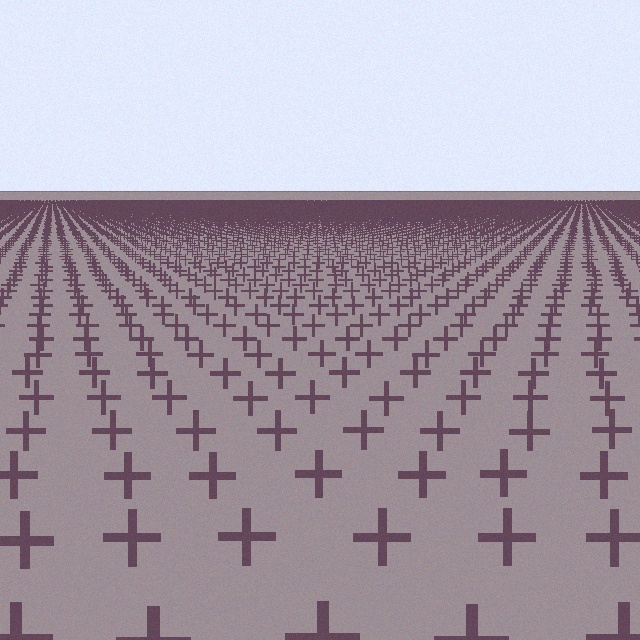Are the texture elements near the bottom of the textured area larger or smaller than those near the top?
Larger. Near the bottom, elements are closer to the viewer and appear at a bigger on-screen size.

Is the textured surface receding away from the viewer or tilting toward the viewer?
The surface is receding away from the viewer. Texture elements get smaller and denser toward the top.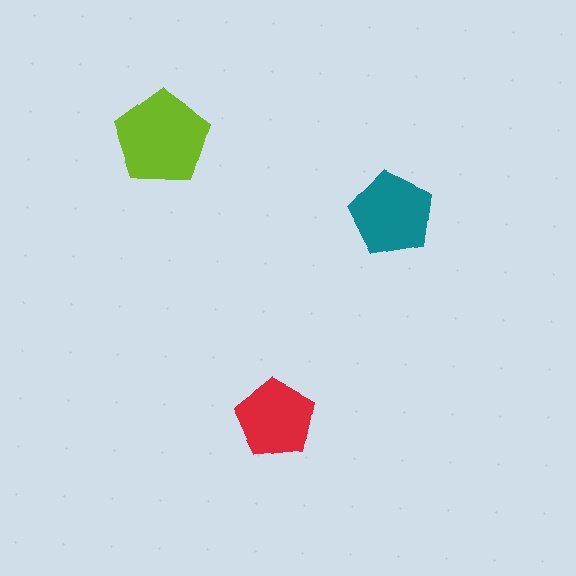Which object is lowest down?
The red pentagon is bottommost.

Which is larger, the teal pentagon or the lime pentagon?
The lime one.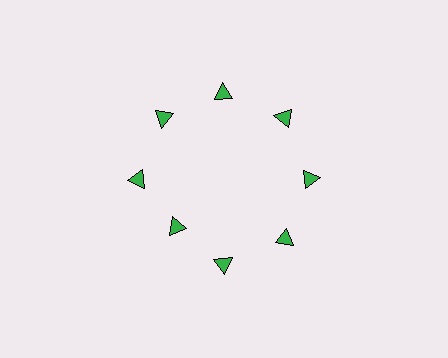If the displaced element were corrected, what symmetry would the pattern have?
It would have 8-fold rotational symmetry — the pattern would map onto itself every 45 degrees.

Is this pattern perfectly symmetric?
No. The 8 green triangles are arranged in a ring, but one element near the 8 o'clock position is pulled inward toward the center, breaking the 8-fold rotational symmetry.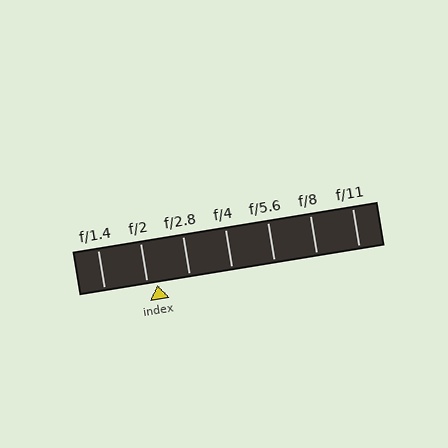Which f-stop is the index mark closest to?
The index mark is closest to f/2.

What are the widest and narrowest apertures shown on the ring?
The widest aperture shown is f/1.4 and the narrowest is f/11.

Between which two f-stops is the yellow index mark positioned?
The index mark is between f/2 and f/2.8.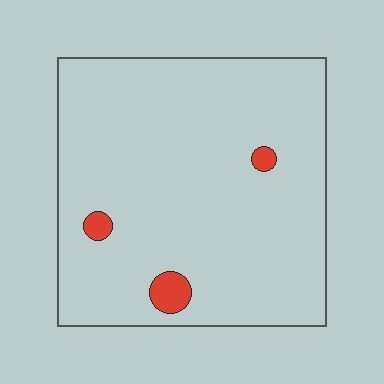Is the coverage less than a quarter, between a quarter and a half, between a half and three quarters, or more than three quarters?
Less than a quarter.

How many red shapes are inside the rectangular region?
3.